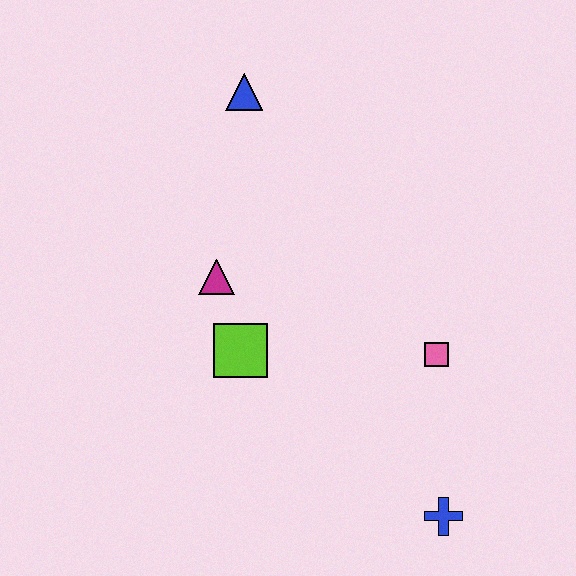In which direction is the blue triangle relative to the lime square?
The blue triangle is above the lime square.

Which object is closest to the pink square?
The blue cross is closest to the pink square.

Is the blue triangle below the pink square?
No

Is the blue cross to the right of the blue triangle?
Yes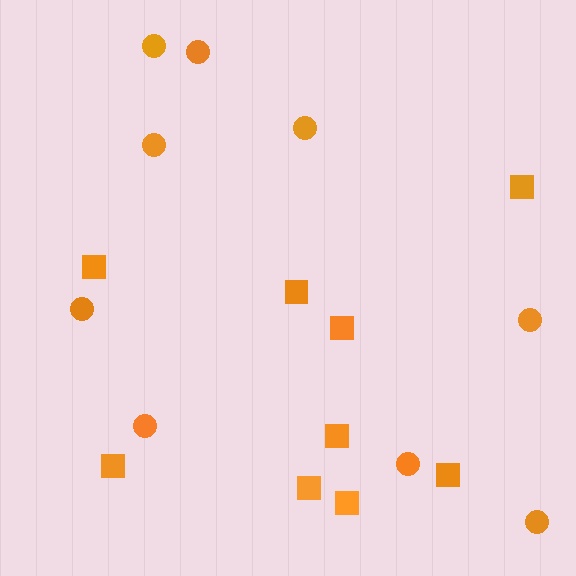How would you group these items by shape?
There are 2 groups: one group of squares (9) and one group of circles (9).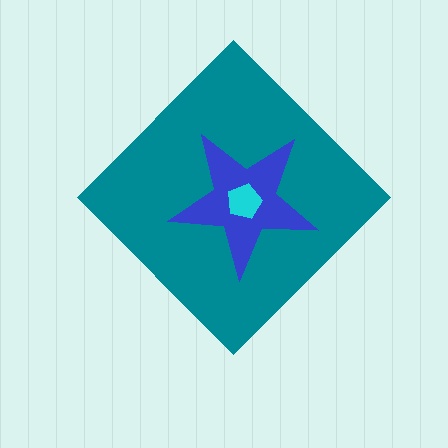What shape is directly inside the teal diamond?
The blue star.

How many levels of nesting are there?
3.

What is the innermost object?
The cyan pentagon.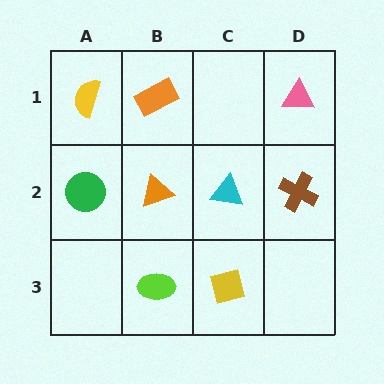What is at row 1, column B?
An orange rectangle.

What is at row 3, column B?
A lime ellipse.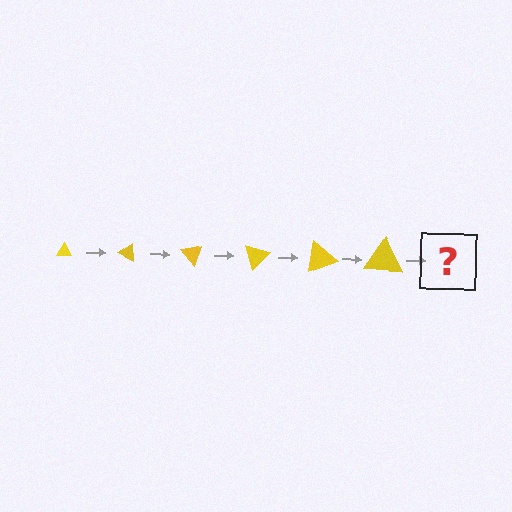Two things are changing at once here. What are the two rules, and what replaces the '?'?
The two rules are that the triangle grows larger each step and it rotates 25 degrees each step. The '?' should be a triangle, larger than the previous one and rotated 150 degrees from the start.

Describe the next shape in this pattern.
It should be a triangle, larger than the previous one and rotated 150 degrees from the start.